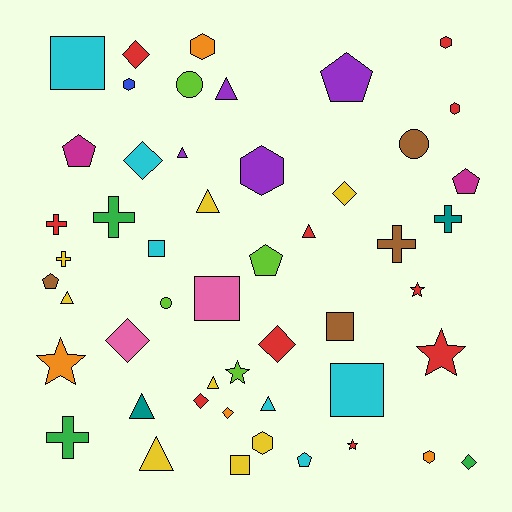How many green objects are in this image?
There are 3 green objects.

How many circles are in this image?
There are 3 circles.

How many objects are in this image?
There are 50 objects.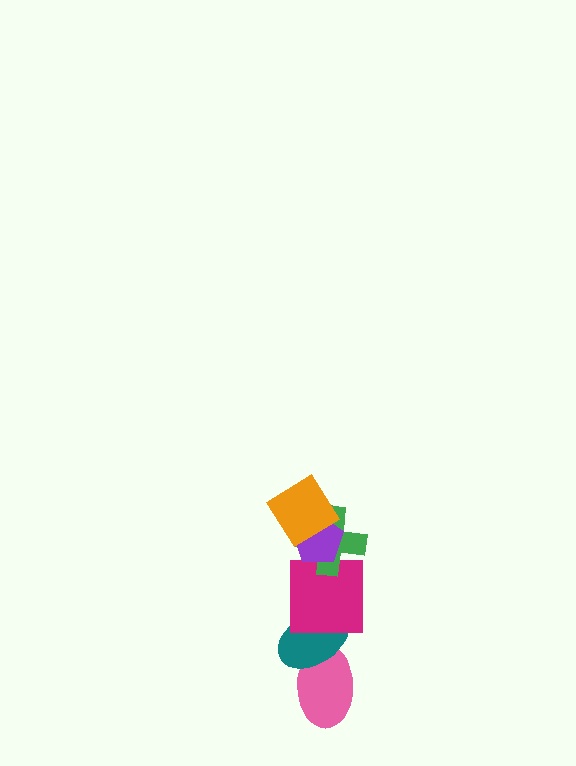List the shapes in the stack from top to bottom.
From top to bottom: the orange diamond, the purple pentagon, the green cross, the magenta square, the teal ellipse, the pink ellipse.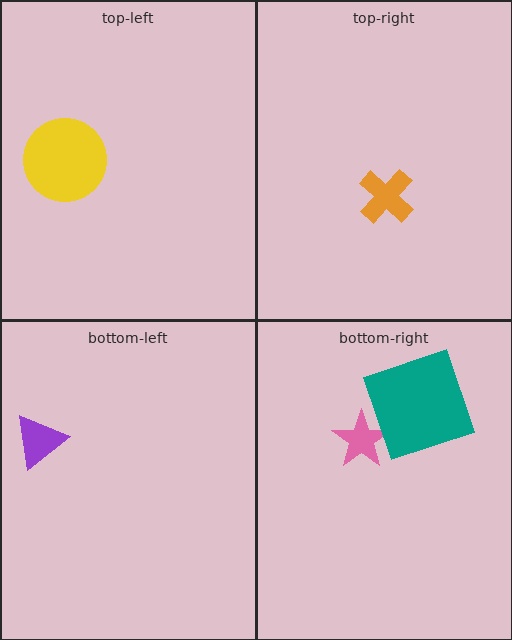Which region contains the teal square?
The bottom-right region.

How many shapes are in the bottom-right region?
2.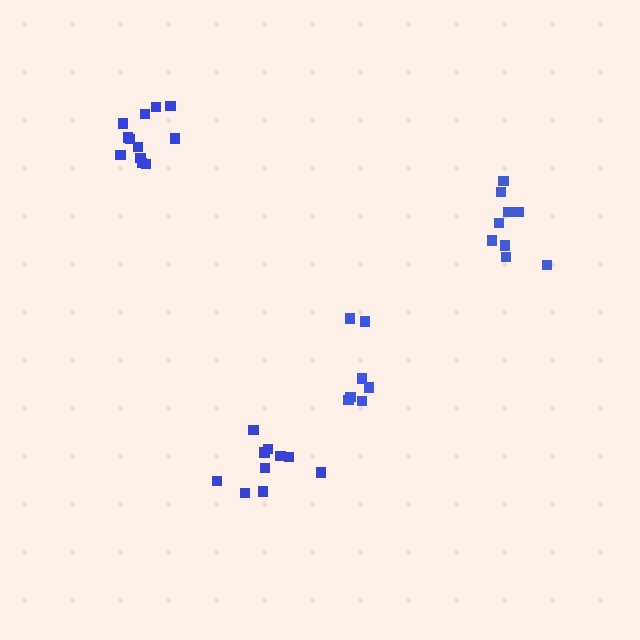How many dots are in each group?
Group 1: 7 dots, Group 2: 10 dots, Group 3: 12 dots, Group 4: 10 dots (39 total).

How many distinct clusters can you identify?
There are 4 distinct clusters.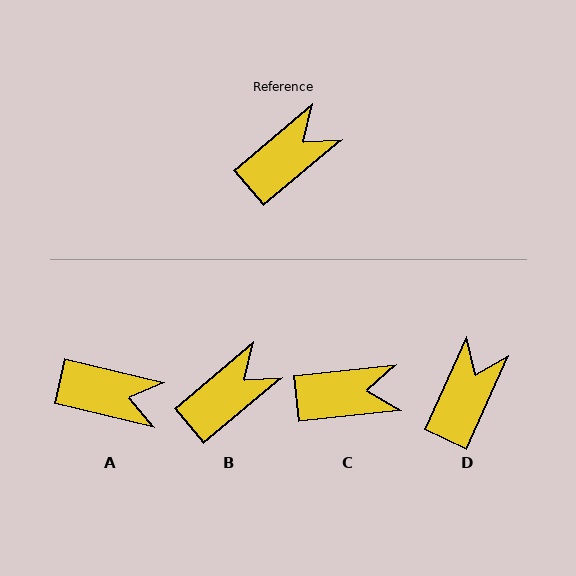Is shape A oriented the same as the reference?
No, it is off by about 53 degrees.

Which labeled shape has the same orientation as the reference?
B.